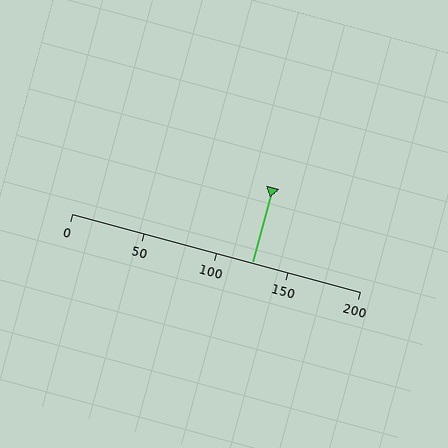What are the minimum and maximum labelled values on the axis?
The axis runs from 0 to 200.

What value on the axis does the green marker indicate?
The marker indicates approximately 125.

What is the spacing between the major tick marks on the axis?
The major ticks are spaced 50 apart.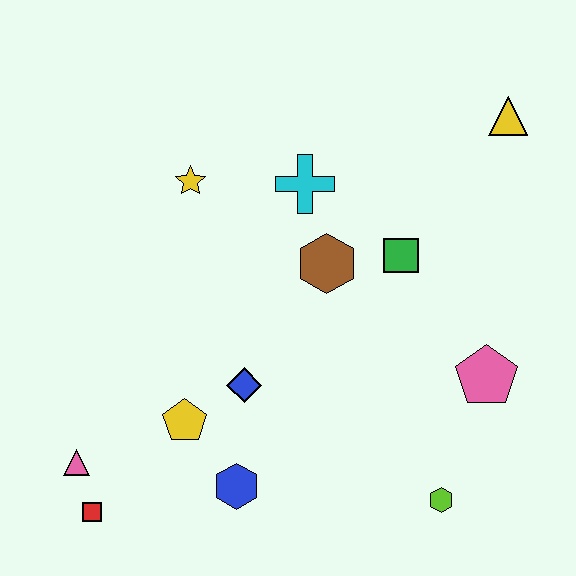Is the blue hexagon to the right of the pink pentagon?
No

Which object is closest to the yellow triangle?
The green square is closest to the yellow triangle.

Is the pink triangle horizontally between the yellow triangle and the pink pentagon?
No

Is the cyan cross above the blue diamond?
Yes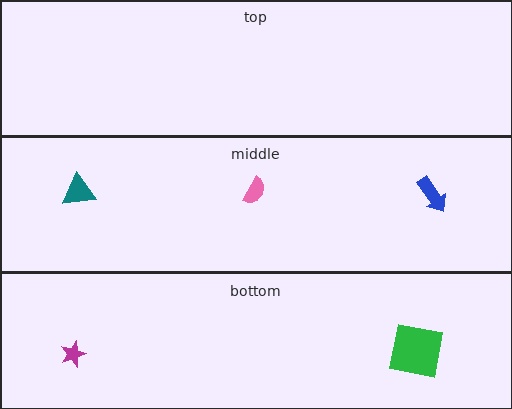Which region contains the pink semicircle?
The middle region.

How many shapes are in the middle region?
3.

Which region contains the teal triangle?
The middle region.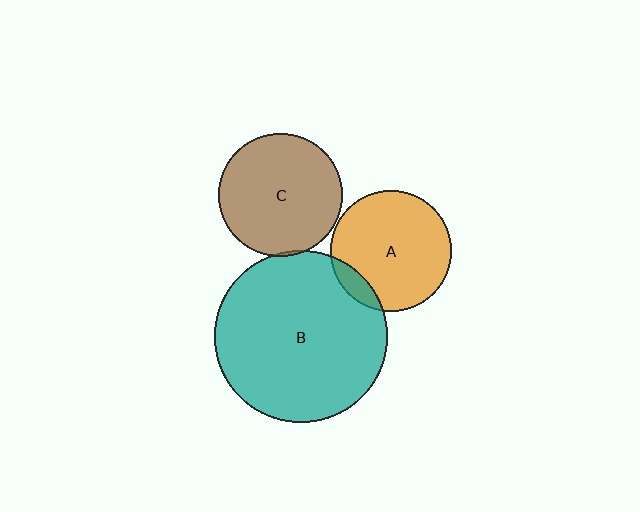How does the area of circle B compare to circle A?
Approximately 2.0 times.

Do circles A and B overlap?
Yes.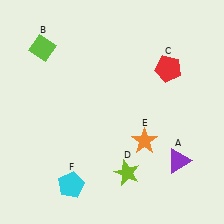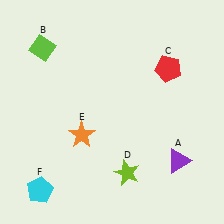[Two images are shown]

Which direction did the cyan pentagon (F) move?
The cyan pentagon (F) moved left.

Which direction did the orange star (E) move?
The orange star (E) moved left.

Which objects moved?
The objects that moved are: the orange star (E), the cyan pentagon (F).